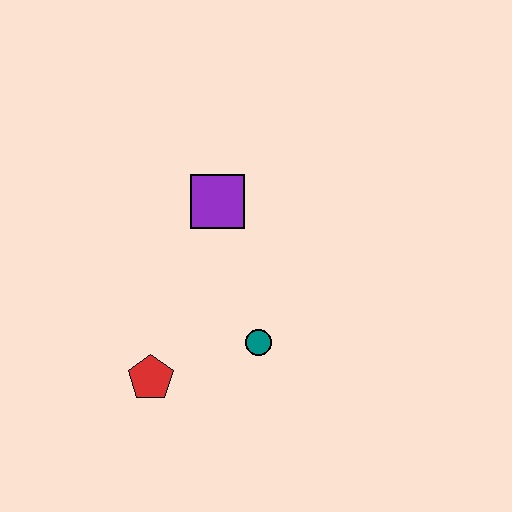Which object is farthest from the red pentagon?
The purple square is farthest from the red pentagon.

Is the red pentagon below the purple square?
Yes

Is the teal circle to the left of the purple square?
No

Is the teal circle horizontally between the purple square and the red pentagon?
No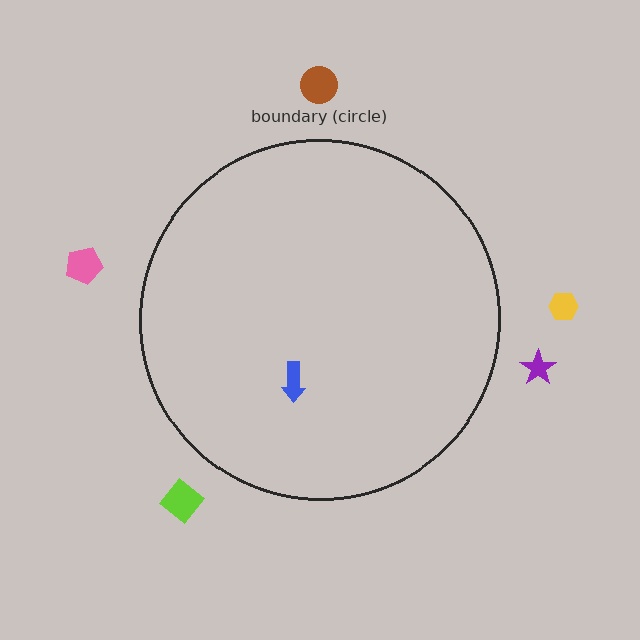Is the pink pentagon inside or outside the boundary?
Outside.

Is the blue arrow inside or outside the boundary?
Inside.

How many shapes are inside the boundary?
1 inside, 5 outside.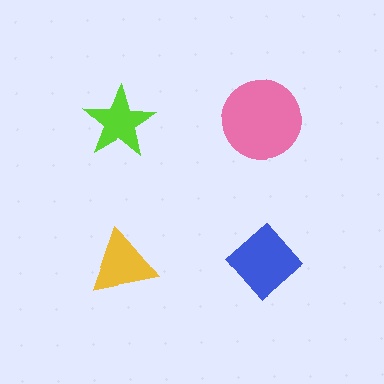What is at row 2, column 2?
A blue diamond.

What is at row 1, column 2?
A pink circle.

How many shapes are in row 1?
2 shapes.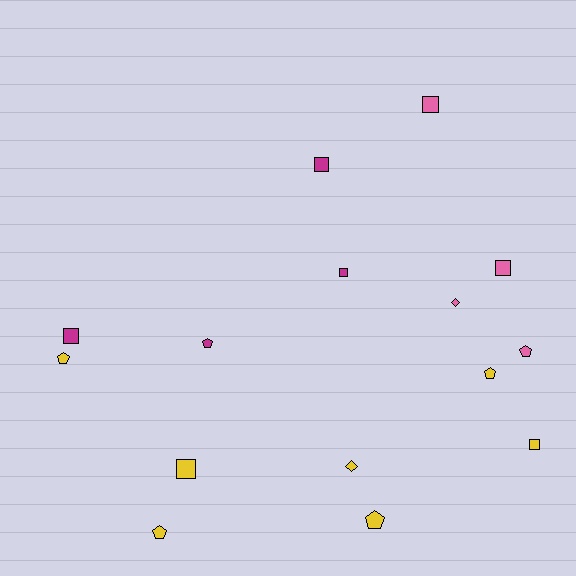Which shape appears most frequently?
Square, with 7 objects.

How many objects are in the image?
There are 15 objects.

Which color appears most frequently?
Yellow, with 7 objects.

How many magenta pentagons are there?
There is 1 magenta pentagon.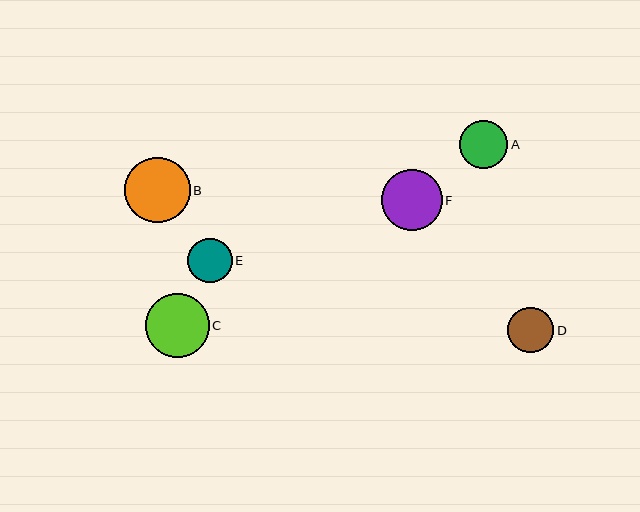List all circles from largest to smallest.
From largest to smallest: B, C, F, A, D, E.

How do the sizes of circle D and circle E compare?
Circle D and circle E are approximately the same size.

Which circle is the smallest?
Circle E is the smallest with a size of approximately 44 pixels.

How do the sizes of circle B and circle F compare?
Circle B and circle F are approximately the same size.